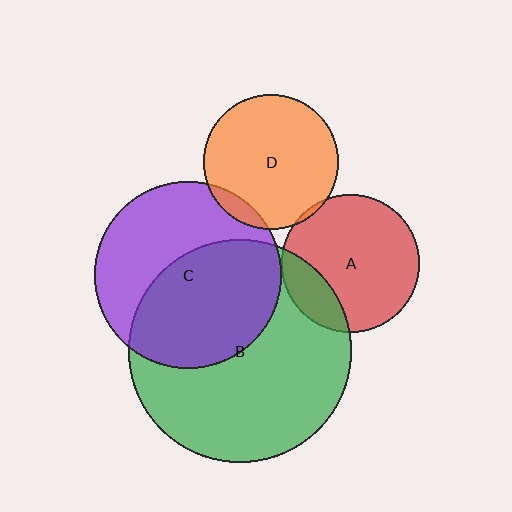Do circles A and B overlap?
Yes.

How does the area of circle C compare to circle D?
Approximately 1.9 times.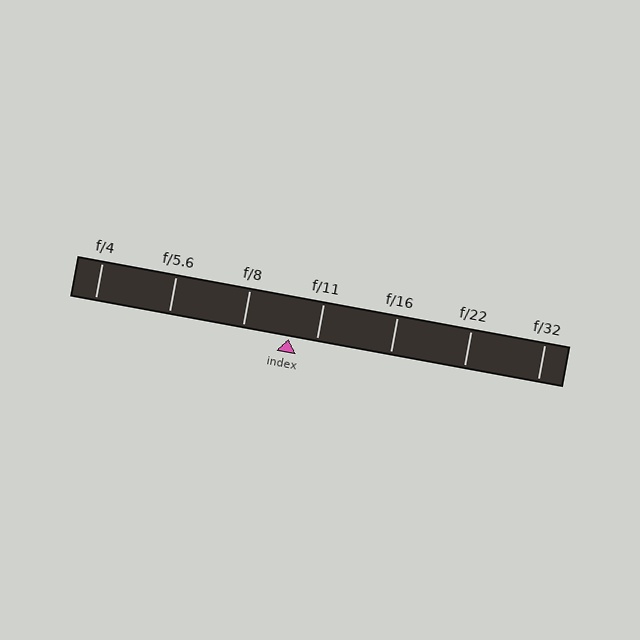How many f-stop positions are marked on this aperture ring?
There are 7 f-stop positions marked.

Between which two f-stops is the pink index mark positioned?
The index mark is between f/8 and f/11.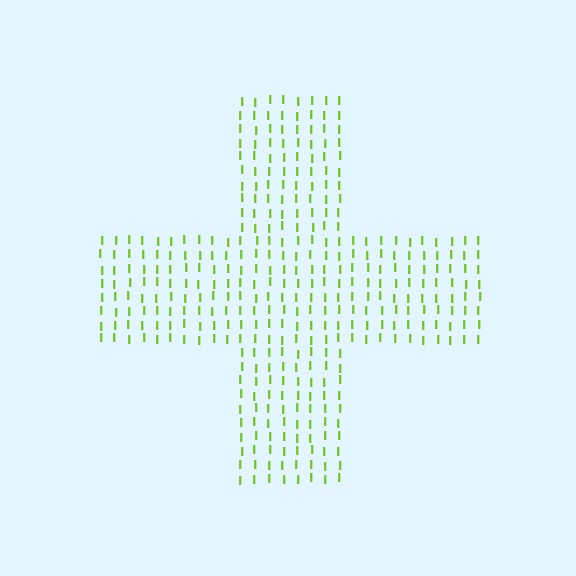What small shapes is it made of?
It is made of small letter I's.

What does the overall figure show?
The overall figure shows a cross.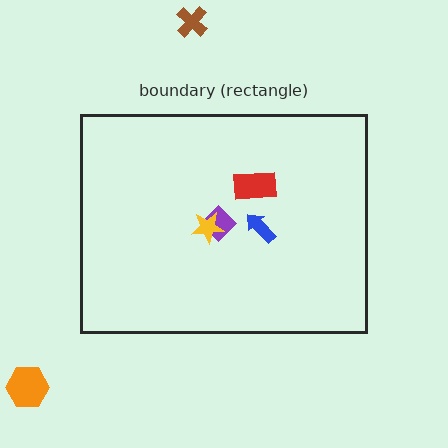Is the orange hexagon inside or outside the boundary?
Outside.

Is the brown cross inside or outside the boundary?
Outside.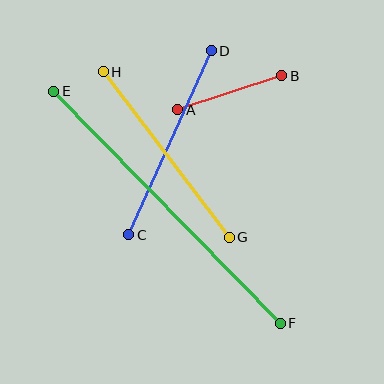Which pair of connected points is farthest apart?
Points E and F are farthest apart.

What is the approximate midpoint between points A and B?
The midpoint is at approximately (230, 93) pixels.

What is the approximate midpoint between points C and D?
The midpoint is at approximately (170, 143) pixels.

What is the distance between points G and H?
The distance is approximately 208 pixels.